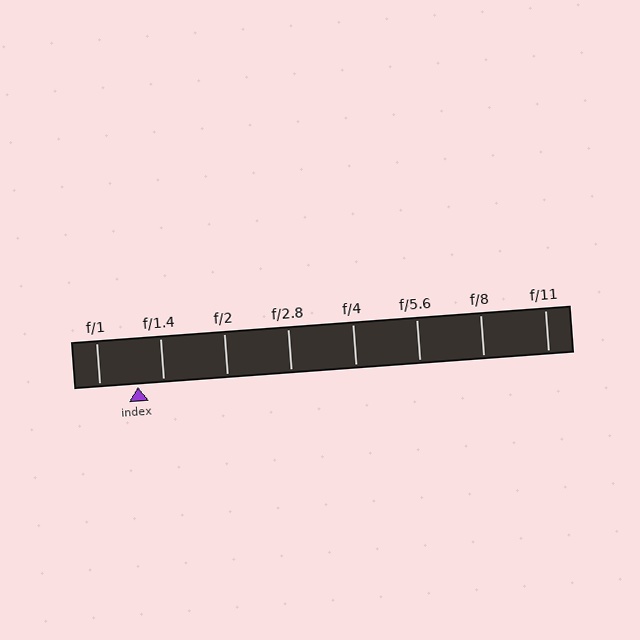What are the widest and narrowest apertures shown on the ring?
The widest aperture shown is f/1 and the narrowest is f/11.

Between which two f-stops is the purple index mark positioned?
The index mark is between f/1 and f/1.4.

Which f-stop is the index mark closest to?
The index mark is closest to f/1.4.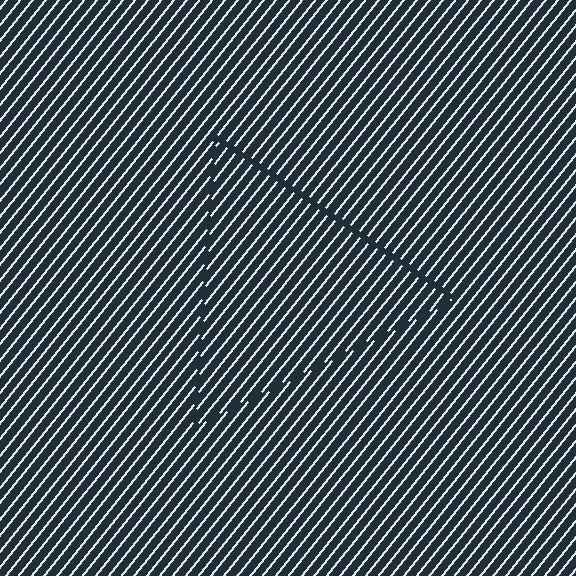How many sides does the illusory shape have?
3 sides — the line-ends trace a triangle.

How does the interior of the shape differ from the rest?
The interior of the shape contains the same grating, shifted by half a period — the contour is defined by the phase discontinuity where line-ends from the inner and outer gratings abut.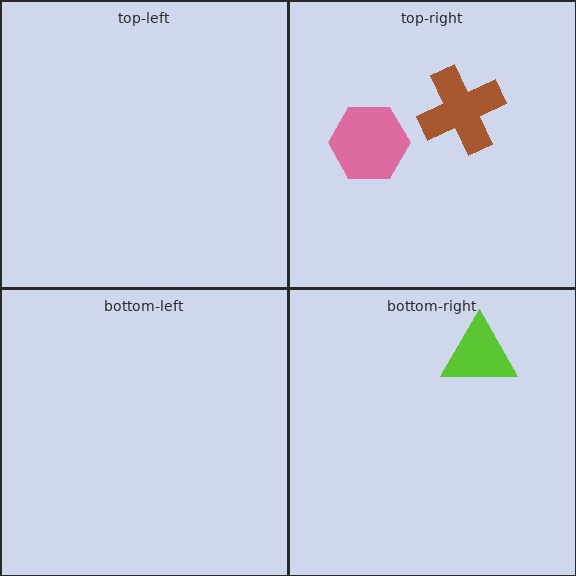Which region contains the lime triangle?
The bottom-right region.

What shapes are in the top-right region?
The brown cross, the pink hexagon.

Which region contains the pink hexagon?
The top-right region.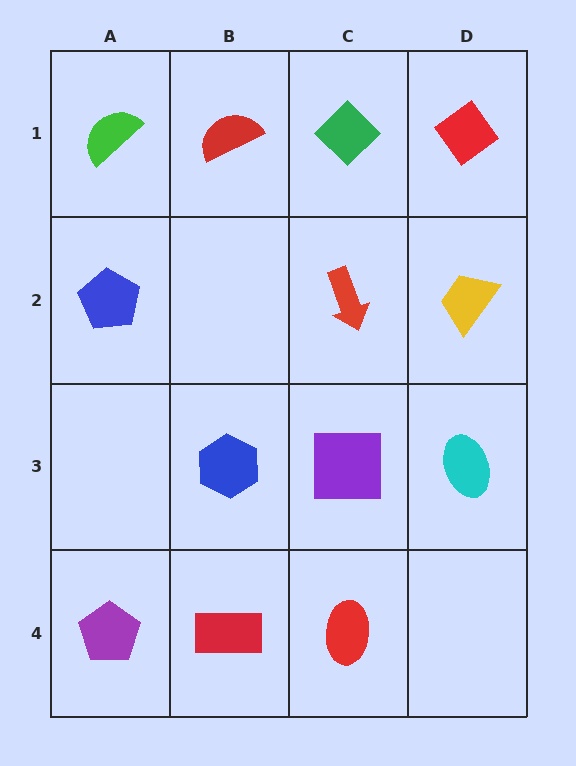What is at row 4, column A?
A purple pentagon.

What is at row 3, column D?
A cyan ellipse.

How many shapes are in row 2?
3 shapes.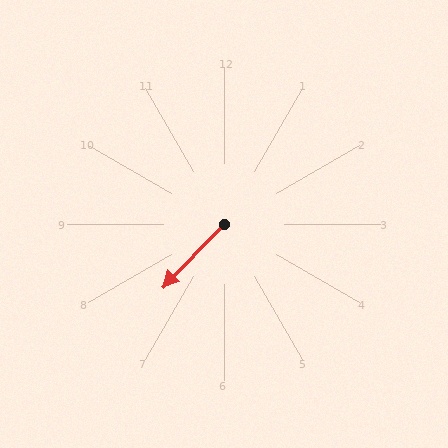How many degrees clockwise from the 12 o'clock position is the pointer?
Approximately 224 degrees.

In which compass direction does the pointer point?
Southwest.